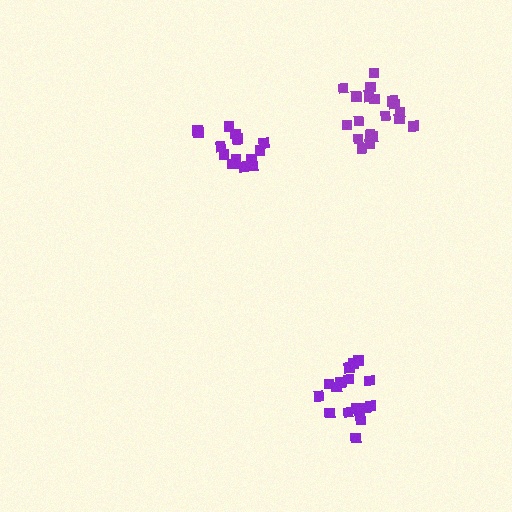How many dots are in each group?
Group 1: 20 dots, Group 2: 18 dots, Group 3: 14 dots (52 total).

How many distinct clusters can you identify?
There are 3 distinct clusters.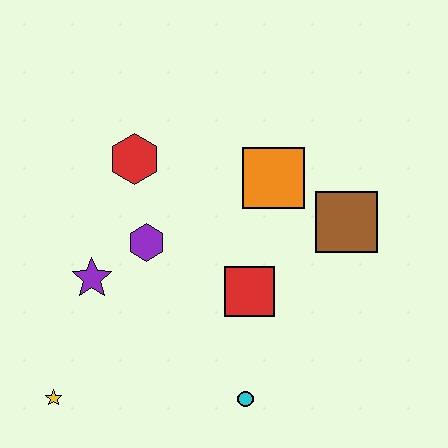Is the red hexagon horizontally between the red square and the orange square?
No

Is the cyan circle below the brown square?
Yes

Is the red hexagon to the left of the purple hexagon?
Yes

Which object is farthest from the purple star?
The brown square is farthest from the purple star.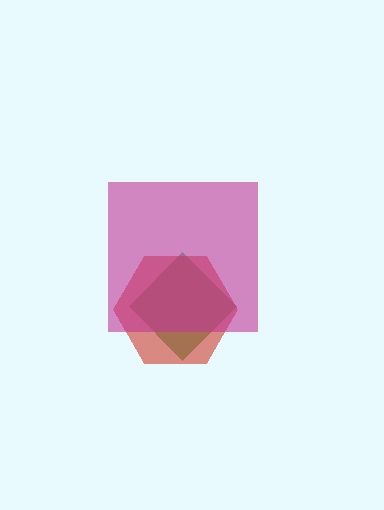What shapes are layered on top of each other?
The layered shapes are: a green diamond, a red hexagon, a magenta square.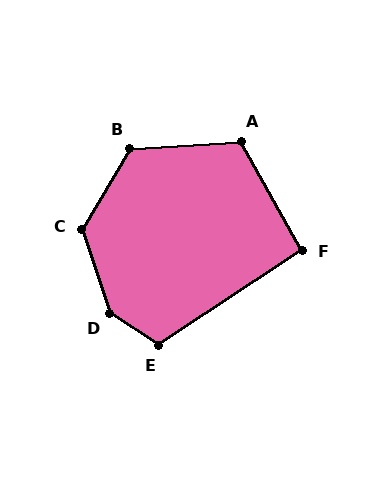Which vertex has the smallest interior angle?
F, at approximately 94 degrees.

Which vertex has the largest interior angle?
D, at approximately 141 degrees.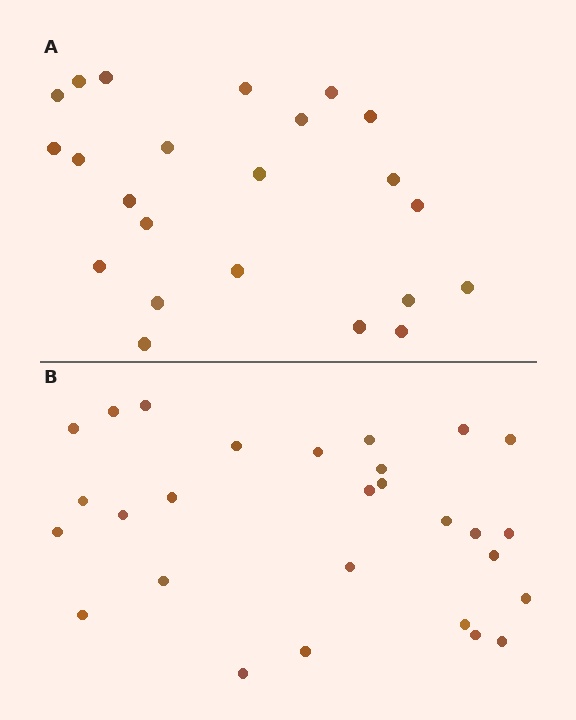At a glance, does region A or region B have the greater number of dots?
Region B (the bottom region) has more dots.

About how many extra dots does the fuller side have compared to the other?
Region B has about 5 more dots than region A.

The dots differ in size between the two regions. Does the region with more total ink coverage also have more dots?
No. Region A has more total ink coverage because its dots are larger, but region B actually contains more individual dots. Total area can be misleading — the number of items is what matters here.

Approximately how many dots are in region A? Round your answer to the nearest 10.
About 20 dots. (The exact count is 23, which rounds to 20.)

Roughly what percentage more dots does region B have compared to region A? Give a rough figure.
About 20% more.